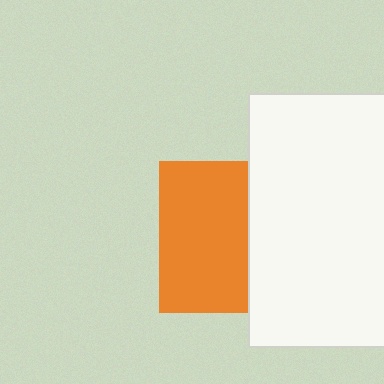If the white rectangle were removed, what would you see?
You would see the complete orange square.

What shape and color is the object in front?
The object in front is a white rectangle.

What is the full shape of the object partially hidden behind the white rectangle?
The partially hidden object is an orange square.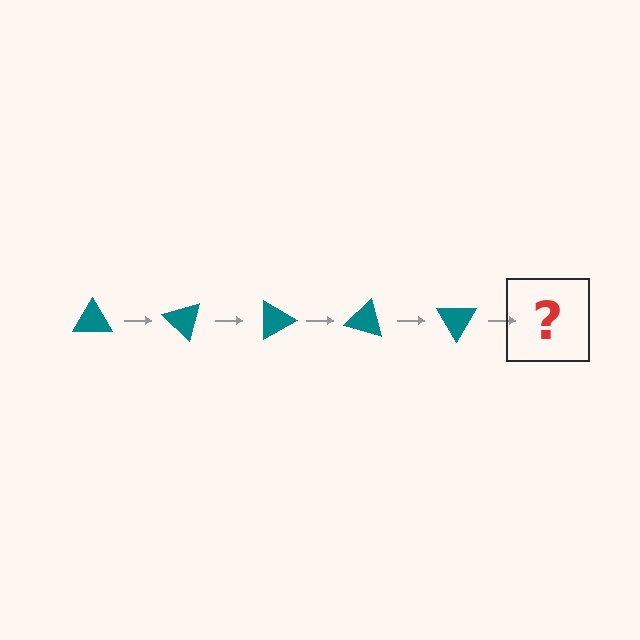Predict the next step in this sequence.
The next step is a teal triangle rotated 225 degrees.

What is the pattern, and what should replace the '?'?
The pattern is that the triangle rotates 45 degrees each step. The '?' should be a teal triangle rotated 225 degrees.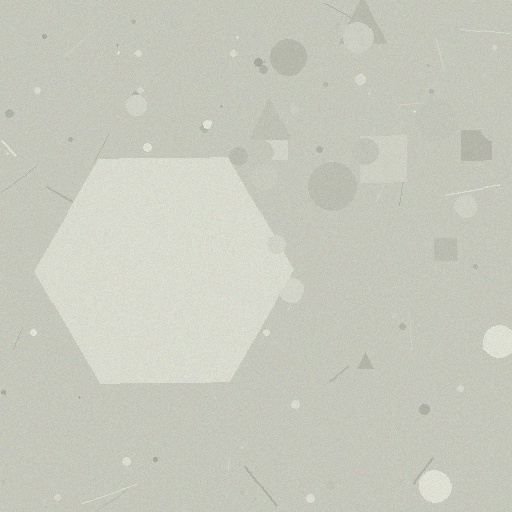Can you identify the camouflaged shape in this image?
The camouflaged shape is a hexagon.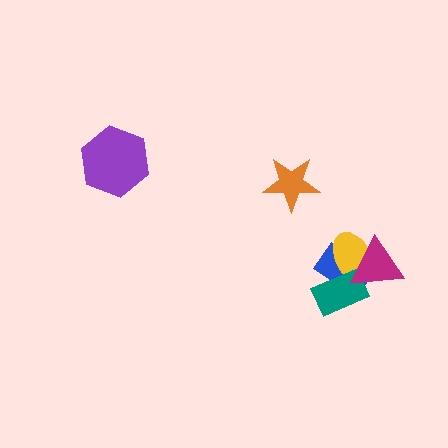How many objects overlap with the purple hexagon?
0 objects overlap with the purple hexagon.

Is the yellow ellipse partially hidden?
Yes, it is partially covered by another shape.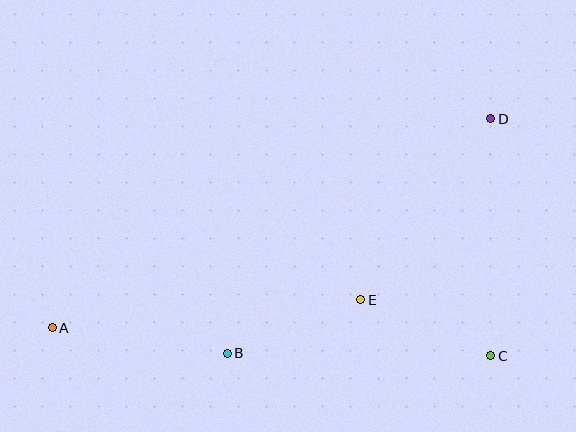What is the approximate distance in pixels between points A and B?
The distance between A and B is approximately 177 pixels.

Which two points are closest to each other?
Points C and E are closest to each other.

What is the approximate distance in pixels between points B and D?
The distance between B and D is approximately 353 pixels.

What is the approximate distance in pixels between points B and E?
The distance between B and E is approximately 144 pixels.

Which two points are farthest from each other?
Points A and D are farthest from each other.